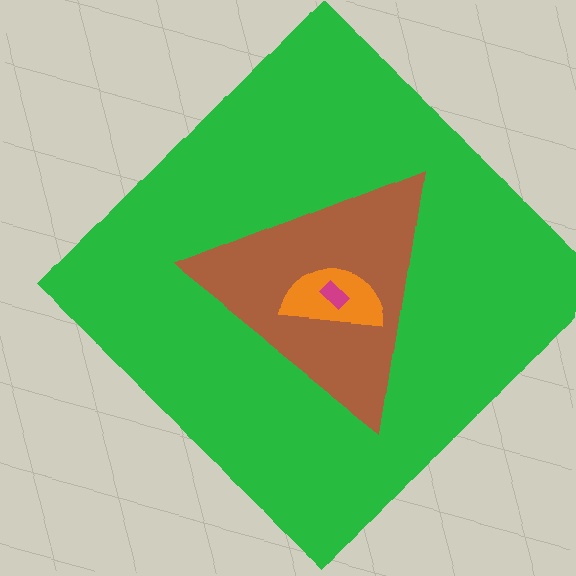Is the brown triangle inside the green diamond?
Yes.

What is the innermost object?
The magenta rectangle.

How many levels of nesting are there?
4.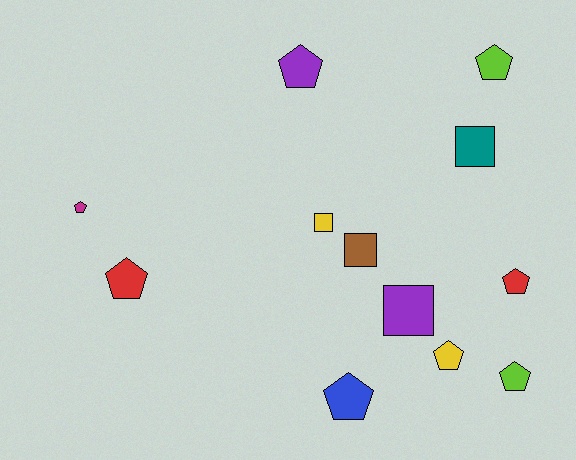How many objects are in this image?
There are 12 objects.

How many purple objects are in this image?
There are 2 purple objects.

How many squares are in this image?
There are 4 squares.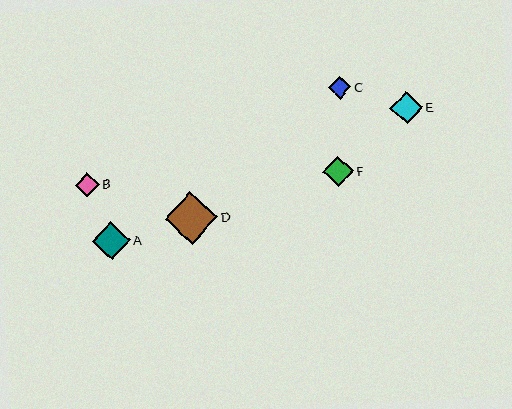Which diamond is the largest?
Diamond D is the largest with a size of approximately 52 pixels.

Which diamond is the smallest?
Diamond C is the smallest with a size of approximately 22 pixels.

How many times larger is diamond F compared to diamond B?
Diamond F is approximately 1.3 times the size of diamond B.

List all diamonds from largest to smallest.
From largest to smallest: D, A, E, F, B, C.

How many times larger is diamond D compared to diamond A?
Diamond D is approximately 1.4 times the size of diamond A.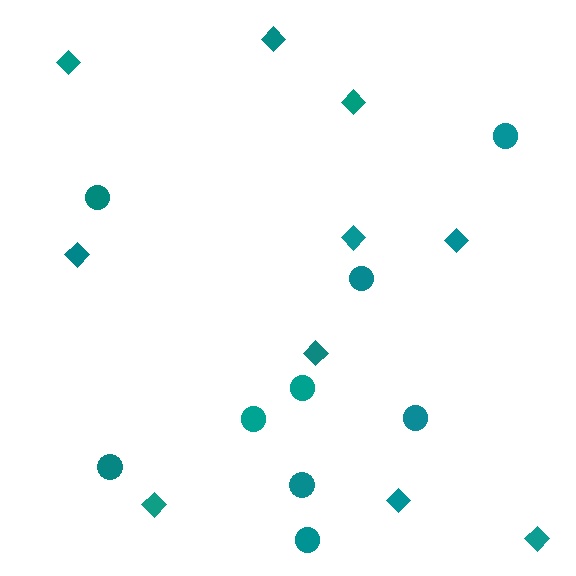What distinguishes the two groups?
There are 2 groups: one group of circles (9) and one group of diamonds (10).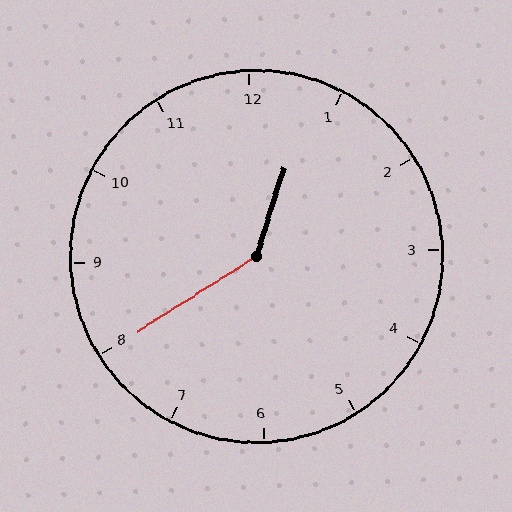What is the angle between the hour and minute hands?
Approximately 140 degrees.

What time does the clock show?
12:40.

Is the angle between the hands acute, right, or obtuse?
It is obtuse.